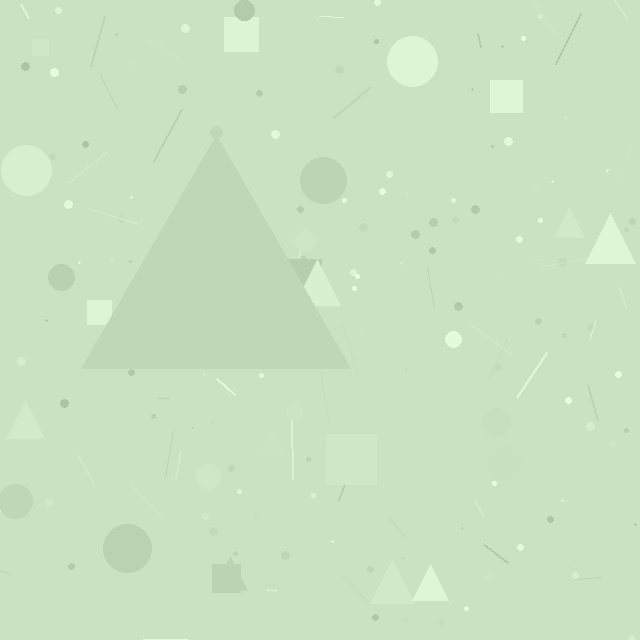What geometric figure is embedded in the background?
A triangle is embedded in the background.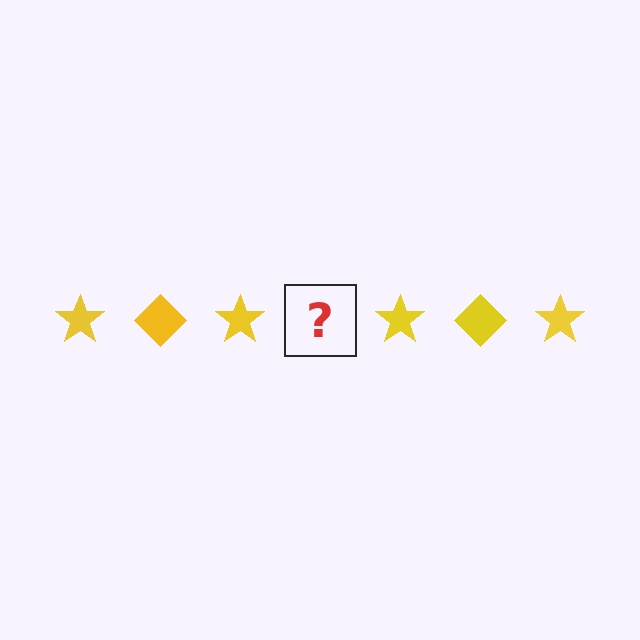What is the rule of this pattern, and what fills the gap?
The rule is that the pattern cycles through star, diamond shapes in yellow. The gap should be filled with a yellow diamond.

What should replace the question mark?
The question mark should be replaced with a yellow diamond.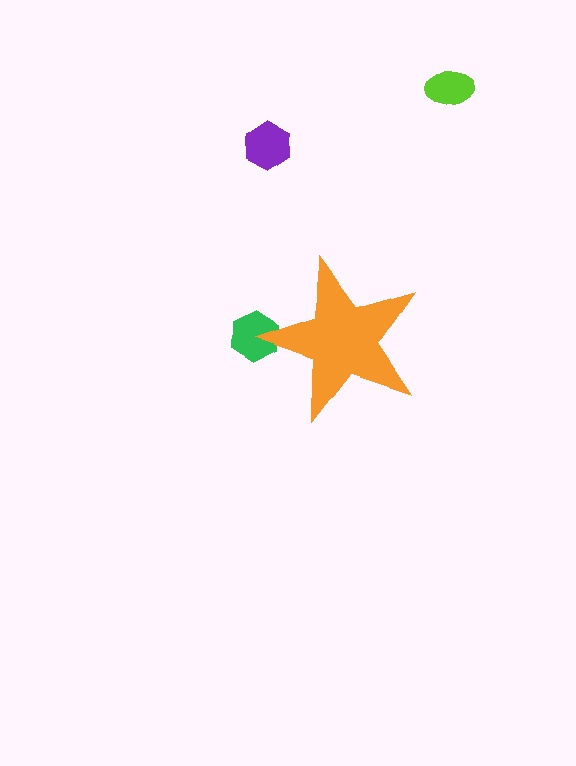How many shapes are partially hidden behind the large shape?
1 shape is partially hidden.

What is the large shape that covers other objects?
An orange star.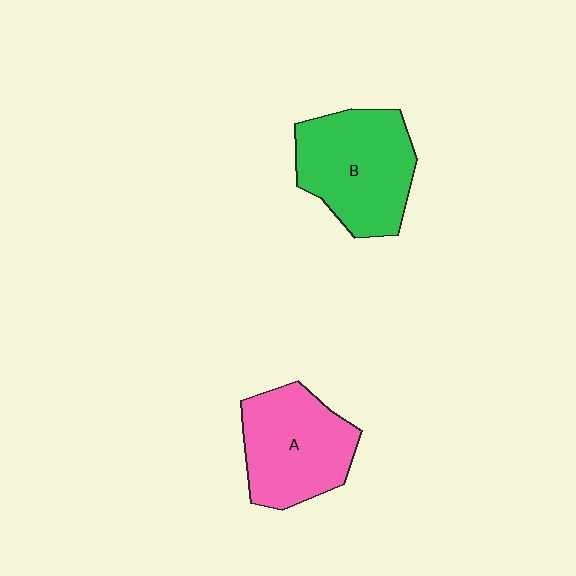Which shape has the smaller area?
Shape A (pink).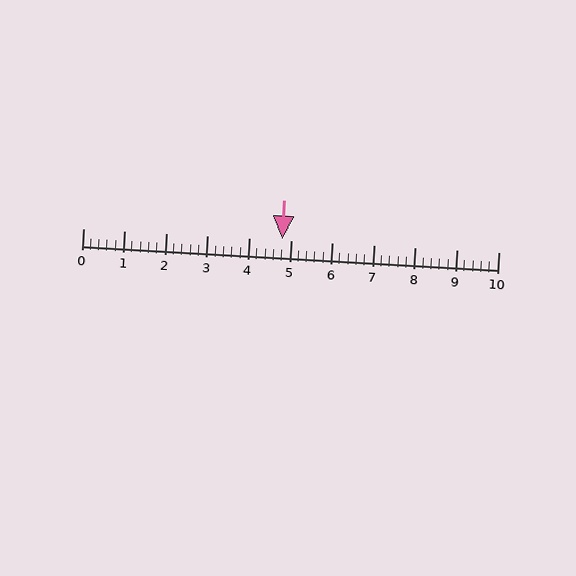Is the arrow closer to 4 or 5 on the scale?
The arrow is closer to 5.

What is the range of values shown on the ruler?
The ruler shows values from 0 to 10.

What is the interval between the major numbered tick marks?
The major tick marks are spaced 1 units apart.